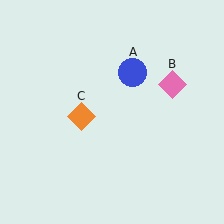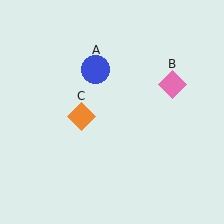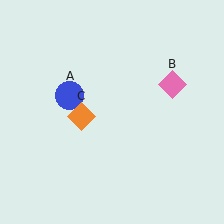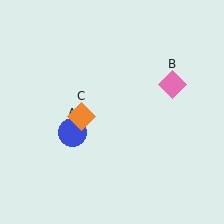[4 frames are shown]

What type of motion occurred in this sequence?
The blue circle (object A) rotated counterclockwise around the center of the scene.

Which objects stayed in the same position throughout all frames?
Pink diamond (object B) and orange diamond (object C) remained stationary.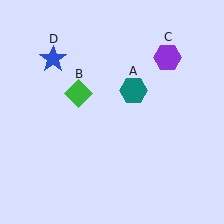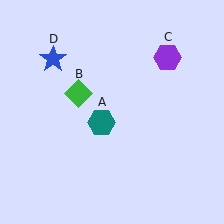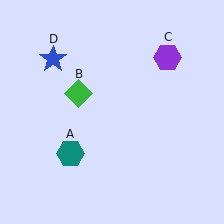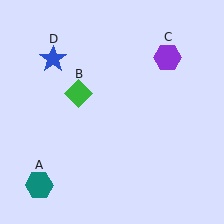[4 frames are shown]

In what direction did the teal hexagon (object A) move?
The teal hexagon (object A) moved down and to the left.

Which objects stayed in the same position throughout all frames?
Green diamond (object B) and purple hexagon (object C) and blue star (object D) remained stationary.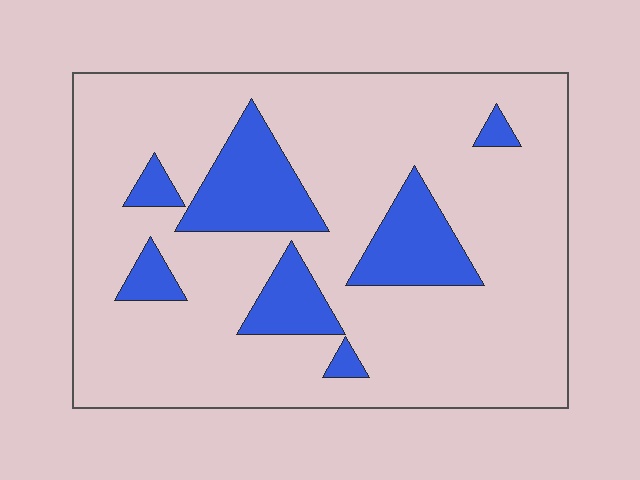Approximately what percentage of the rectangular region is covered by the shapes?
Approximately 20%.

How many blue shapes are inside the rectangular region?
7.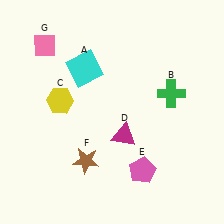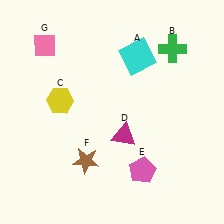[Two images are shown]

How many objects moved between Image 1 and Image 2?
2 objects moved between the two images.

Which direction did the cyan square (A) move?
The cyan square (A) moved right.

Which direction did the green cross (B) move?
The green cross (B) moved up.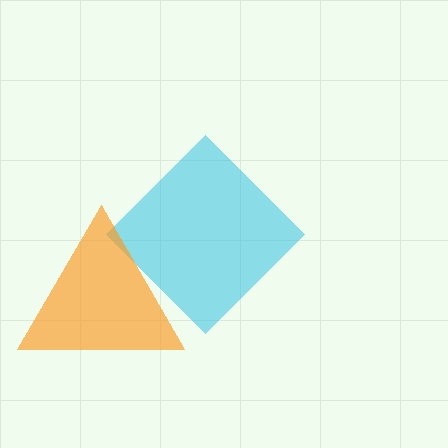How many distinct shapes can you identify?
There are 2 distinct shapes: a cyan diamond, an orange triangle.